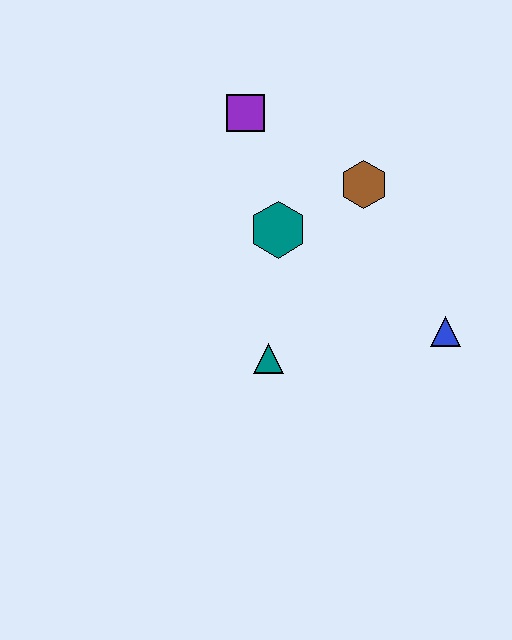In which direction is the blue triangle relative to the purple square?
The blue triangle is below the purple square.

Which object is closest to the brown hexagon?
The teal hexagon is closest to the brown hexagon.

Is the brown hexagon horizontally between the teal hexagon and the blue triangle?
Yes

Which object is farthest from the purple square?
The blue triangle is farthest from the purple square.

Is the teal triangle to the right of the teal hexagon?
No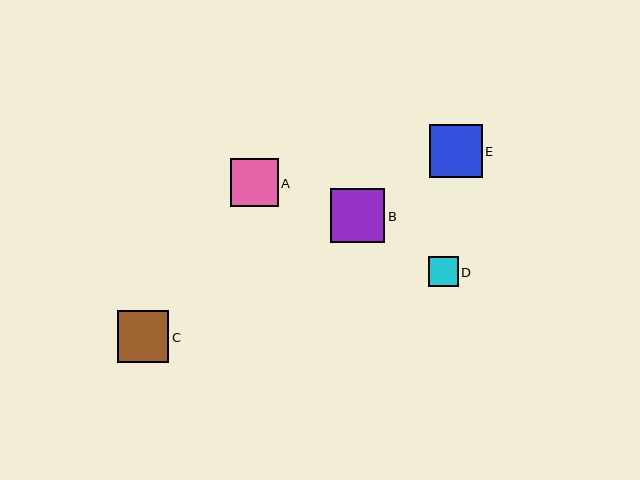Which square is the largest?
Square B is the largest with a size of approximately 54 pixels.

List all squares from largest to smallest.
From largest to smallest: B, E, C, A, D.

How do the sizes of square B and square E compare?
Square B and square E are approximately the same size.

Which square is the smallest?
Square D is the smallest with a size of approximately 30 pixels.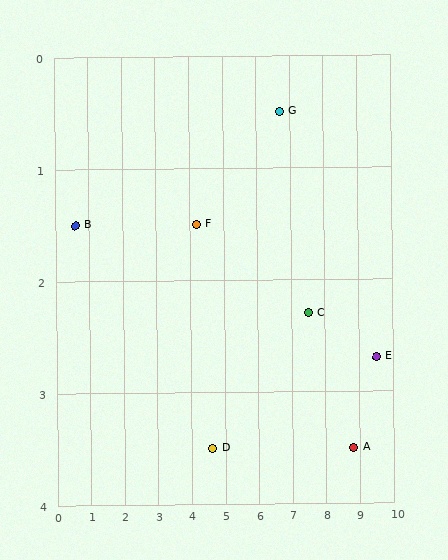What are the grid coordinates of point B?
Point B is at approximately (0.6, 1.5).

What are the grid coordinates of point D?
Point D is at approximately (4.6, 3.5).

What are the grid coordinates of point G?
Point G is at approximately (6.7, 0.5).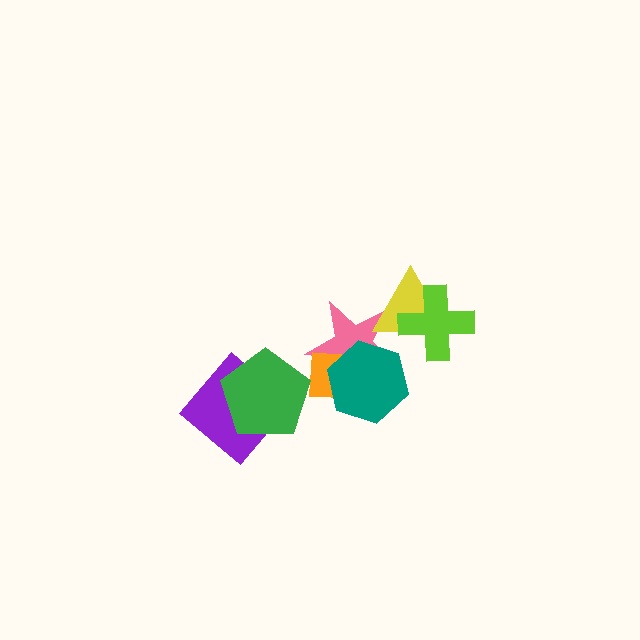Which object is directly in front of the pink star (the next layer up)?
The orange square is directly in front of the pink star.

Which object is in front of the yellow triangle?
The lime cross is in front of the yellow triangle.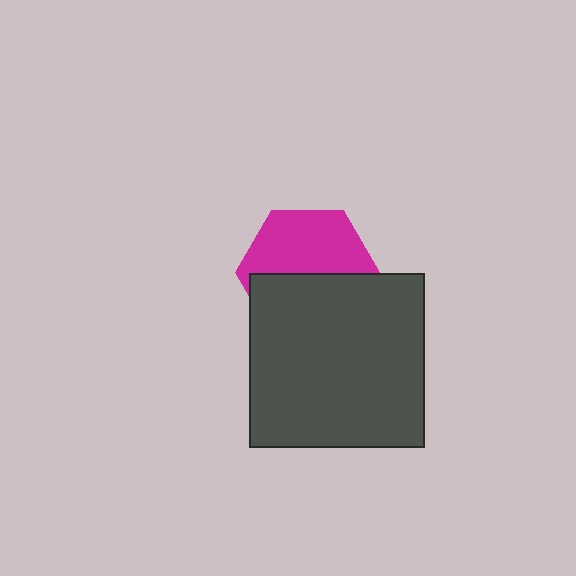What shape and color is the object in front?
The object in front is a dark gray square.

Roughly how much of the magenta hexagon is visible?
About half of it is visible (roughly 52%).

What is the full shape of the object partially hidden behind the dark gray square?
The partially hidden object is a magenta hexagon.